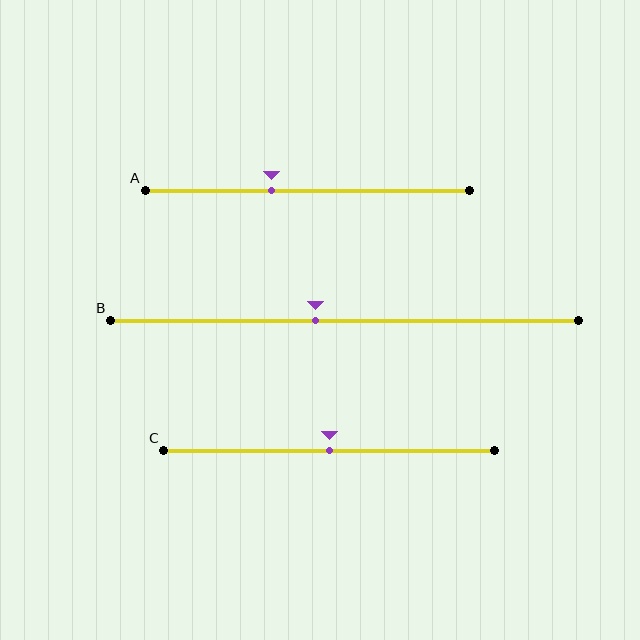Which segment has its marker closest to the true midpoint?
Segment C has its marker closest to the true midpoint.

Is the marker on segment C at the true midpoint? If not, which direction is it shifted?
Yes, the marker on segment C is at the true midpoint.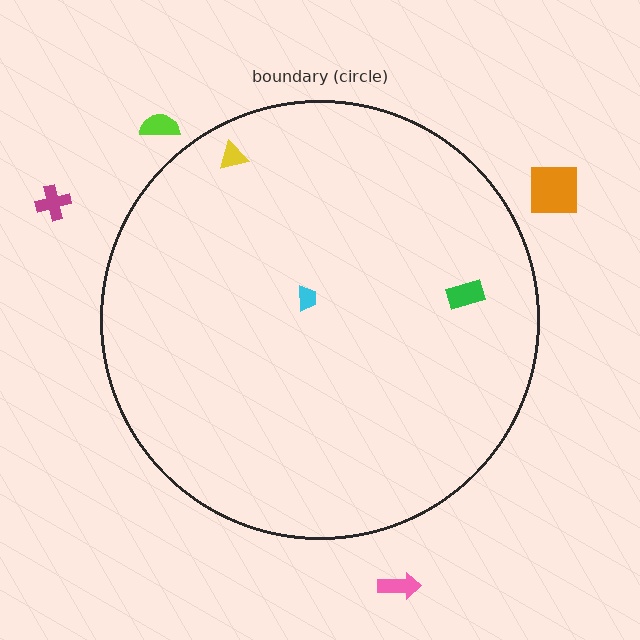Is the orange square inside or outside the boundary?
Outside.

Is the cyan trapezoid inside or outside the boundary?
Inside.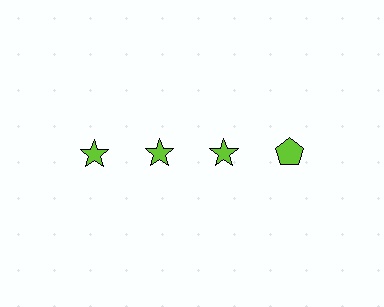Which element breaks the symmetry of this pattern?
The lime pentagon in the top row, second from right column breaks the symmetry. All other shapes are lime stars.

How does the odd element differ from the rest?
It has a different shape: pentagon instead of star.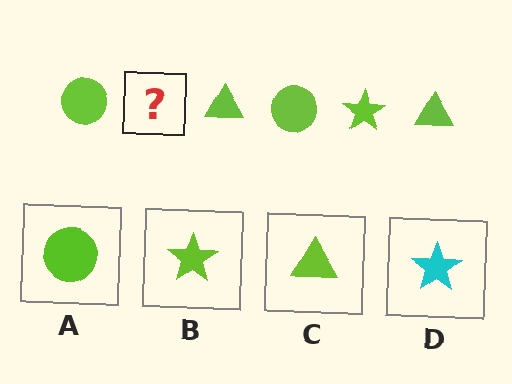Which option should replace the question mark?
Option B.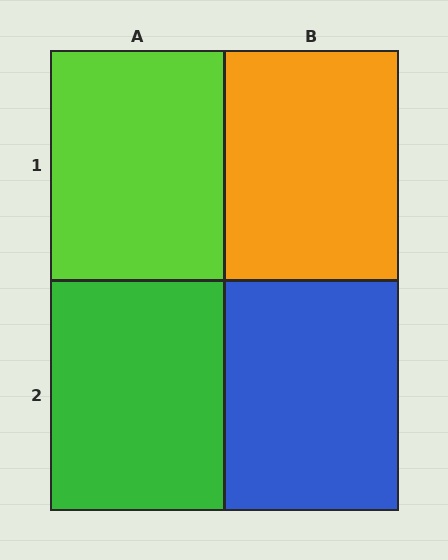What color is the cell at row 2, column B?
Blue.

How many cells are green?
1 cell is green.